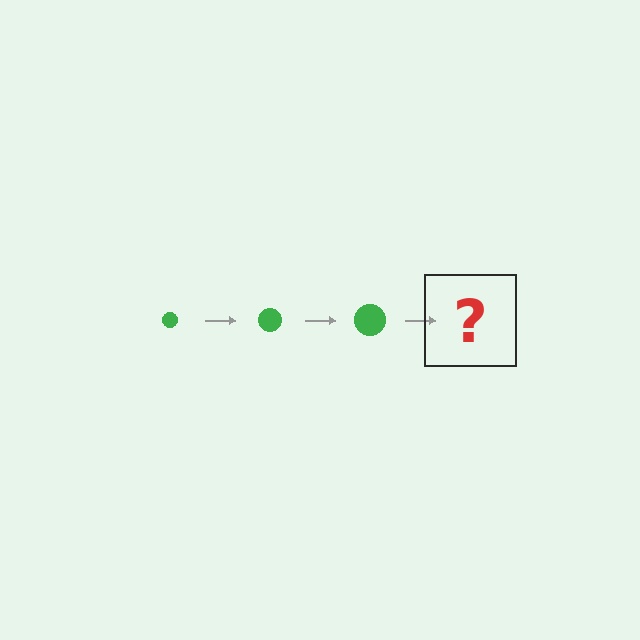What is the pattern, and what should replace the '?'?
The pattern is that the circle gets progressively larger each step. The '?' should be a green circle, larger than the previous one.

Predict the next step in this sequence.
The next step is a green circle, larger than the previous one.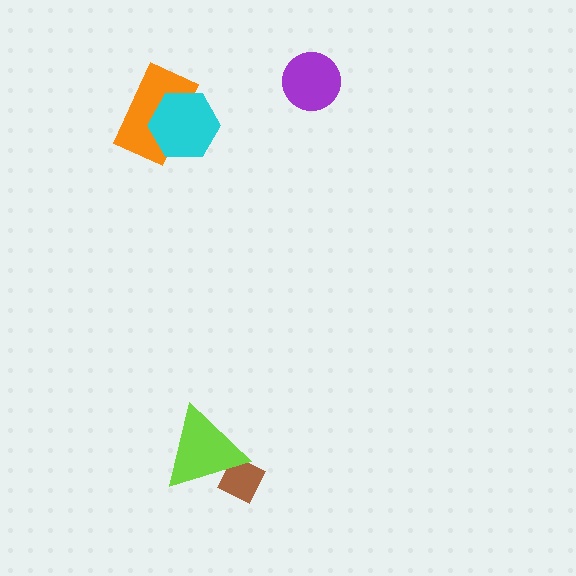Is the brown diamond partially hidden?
Yes, it is partially covered by another shape.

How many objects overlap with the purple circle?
0 objects overlap with the purple circle.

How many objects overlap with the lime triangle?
1 object overlaps with the lime triangle.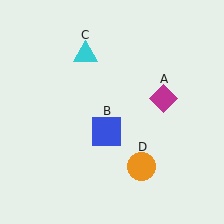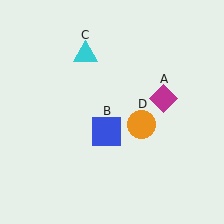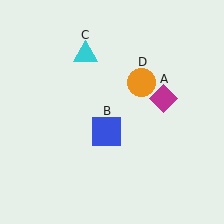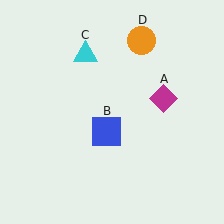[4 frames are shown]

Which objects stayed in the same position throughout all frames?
Magenta diamond (object A) and blue square (object B) and cyan triangle (object C) remained stationary.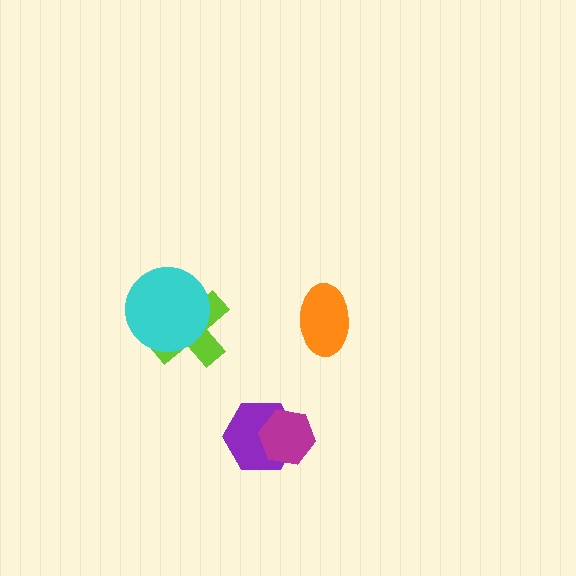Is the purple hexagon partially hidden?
Yes, it is partially covered by another shape.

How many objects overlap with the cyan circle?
1 object overlaps with the cyan circle.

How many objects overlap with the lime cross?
1 object overlaps with the lime cross.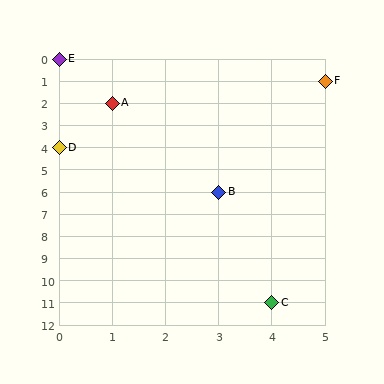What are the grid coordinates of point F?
Point F is at grid coordinates (5, 1).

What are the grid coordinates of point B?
Point B is at grid coordinates (3, 6).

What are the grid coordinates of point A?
Point A is at grid coordinates (1, 2).